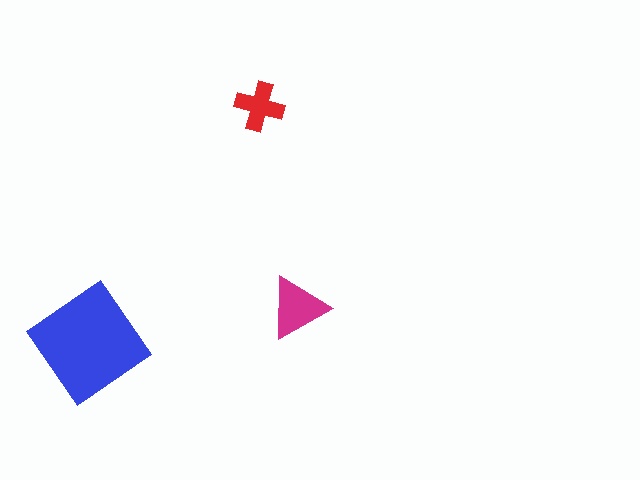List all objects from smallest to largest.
The red cross, the magenta triangle, the blue diamond.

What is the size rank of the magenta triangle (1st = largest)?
2nd.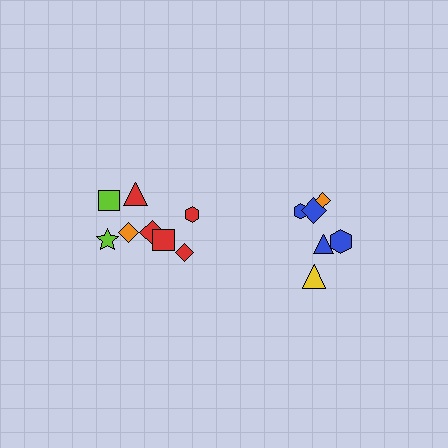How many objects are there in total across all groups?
There are 14 objects.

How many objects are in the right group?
There are 6 objects.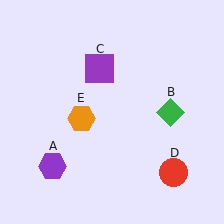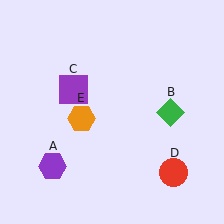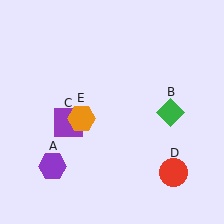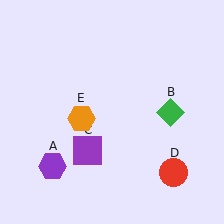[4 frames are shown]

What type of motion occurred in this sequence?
The purple square (object C) rotated counterclockwise around the center of the scene.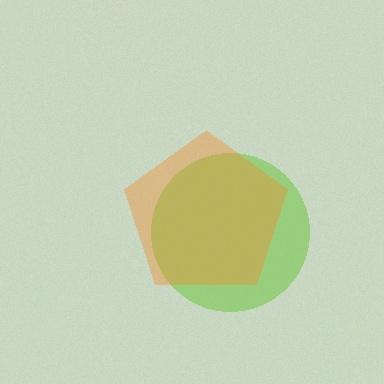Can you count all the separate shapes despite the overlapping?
Yes, there are 2 separate shapes.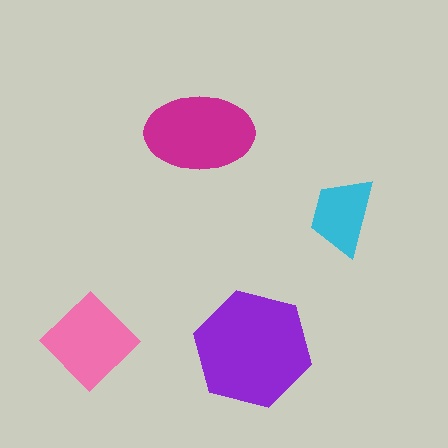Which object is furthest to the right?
The cyan trapezoid is rightmost.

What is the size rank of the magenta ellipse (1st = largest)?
2nd.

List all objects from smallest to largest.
The cyan trapezoid, the pink diamond, the magenta ellipse, the purple hexagon.